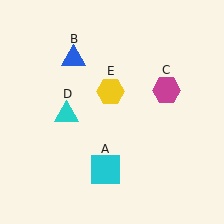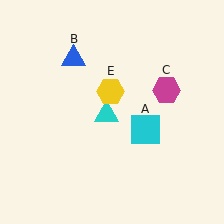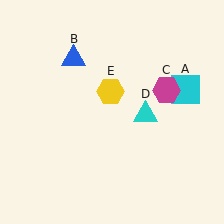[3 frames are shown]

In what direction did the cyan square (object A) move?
The cyan square (object A) moved up and to the right.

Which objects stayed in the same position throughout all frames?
Blue triangle (object B) and magenta hexagon (object C) and yellow hexagon (object E) remained stationary.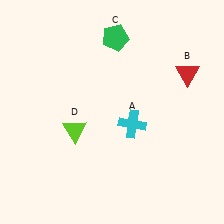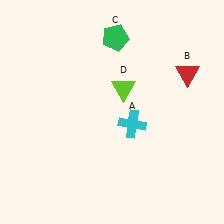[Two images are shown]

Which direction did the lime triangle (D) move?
The lime triangle (D) moved right.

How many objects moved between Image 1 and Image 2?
1 object moved between the two images.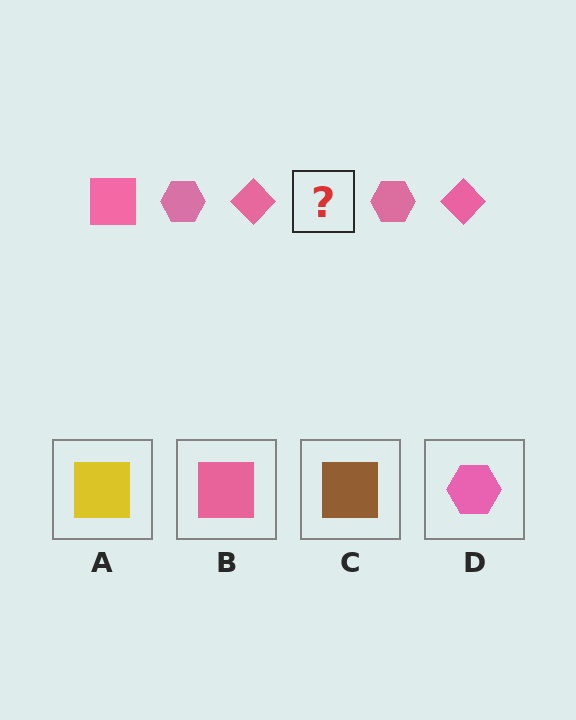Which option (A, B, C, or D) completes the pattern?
B.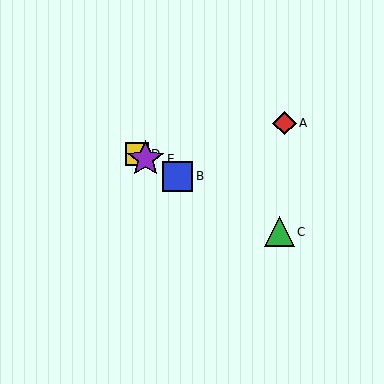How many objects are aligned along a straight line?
4 objects (B, C, D, E) are aligned along a straight line.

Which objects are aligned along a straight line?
Objects B, C, D, E are aligned along a straight line.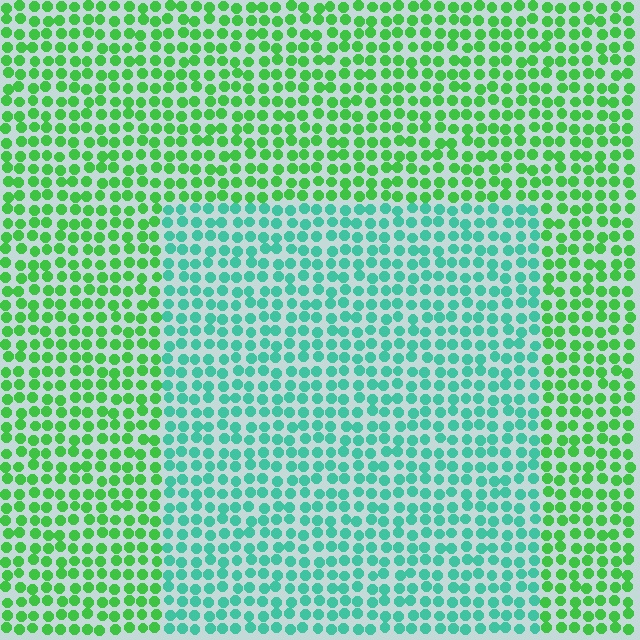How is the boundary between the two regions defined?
The boundary is defined purely by a slight shift in hue (about 42 degrees). Spacing, size, and orientation are identical on both sides.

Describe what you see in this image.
The image is filled with small green elements in a uniform arrangement. A rectangle-shaped region is visible where the elements are tinted to a slightly different hue, forming a subtle color boundary.